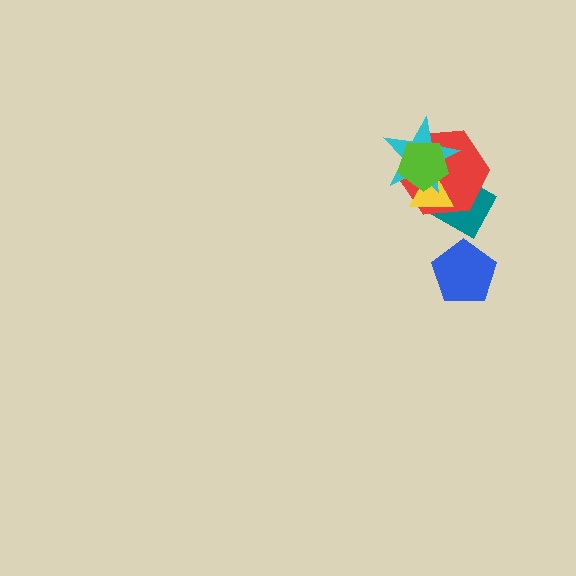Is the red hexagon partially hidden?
Yes, it is partially covered by another shape.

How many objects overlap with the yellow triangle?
4 objects overlap with the yellow triangle.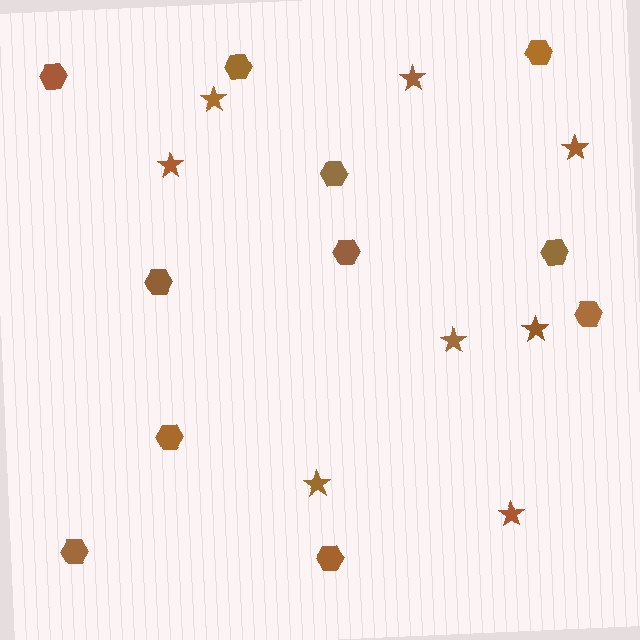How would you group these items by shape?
There are 2 groups: one group of hexagons (11) and one group of stars (8).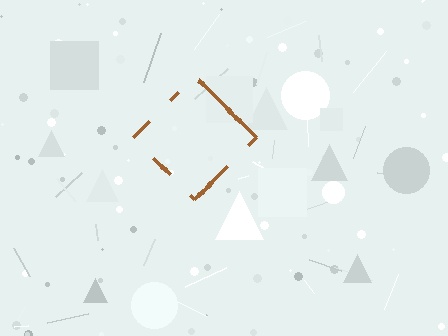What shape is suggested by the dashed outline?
The dashed outline suggests a diamond.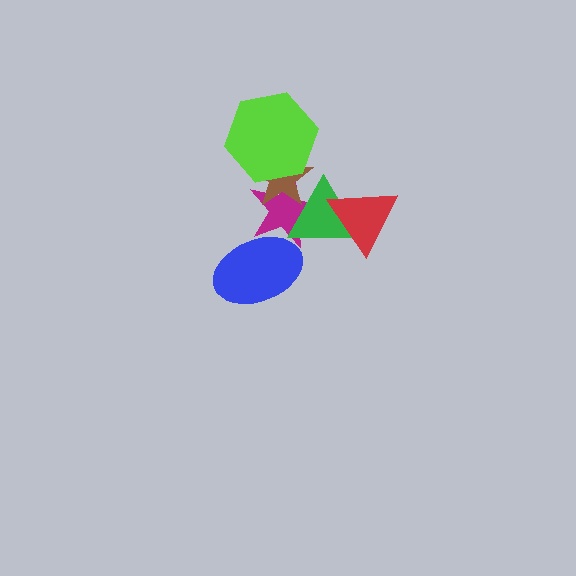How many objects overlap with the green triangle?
3 objects overlap with the green triangle.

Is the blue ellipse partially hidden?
No, no other shape covers it.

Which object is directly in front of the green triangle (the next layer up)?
The brown star is directly in front of the green triangle.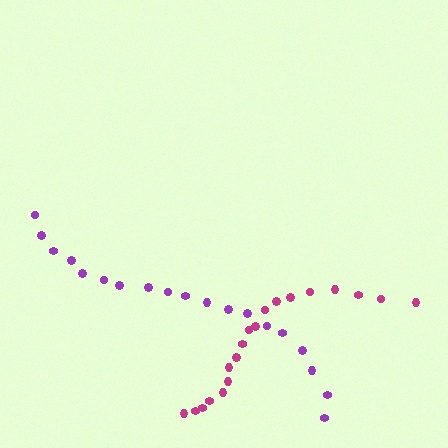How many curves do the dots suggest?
There are 2 distinct paths.